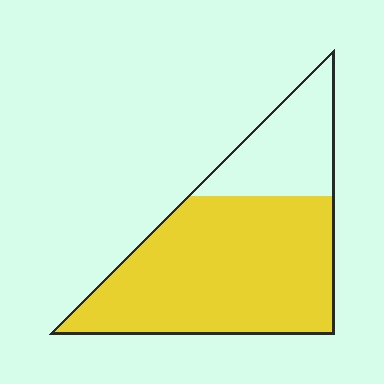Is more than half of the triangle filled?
Yes.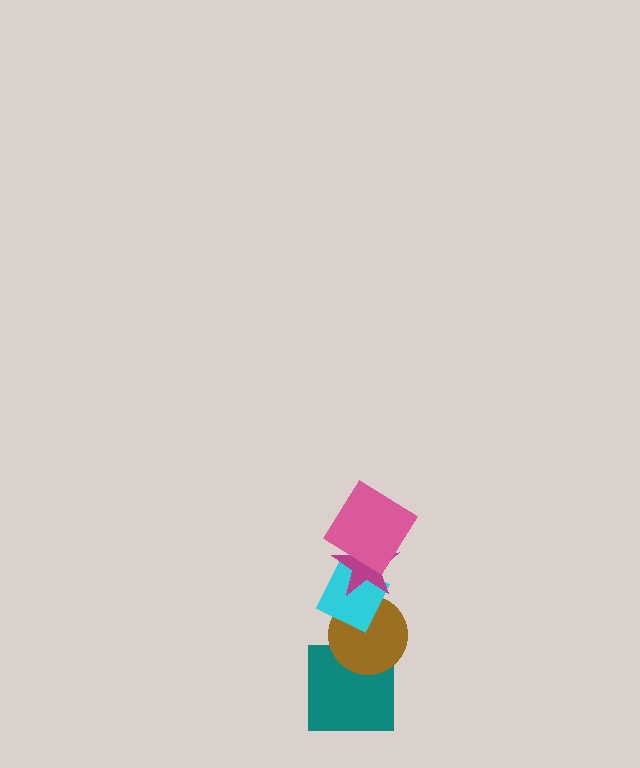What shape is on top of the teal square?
The brown circle is on top of the teal square.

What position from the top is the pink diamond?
The pink diamond is 1st from the top.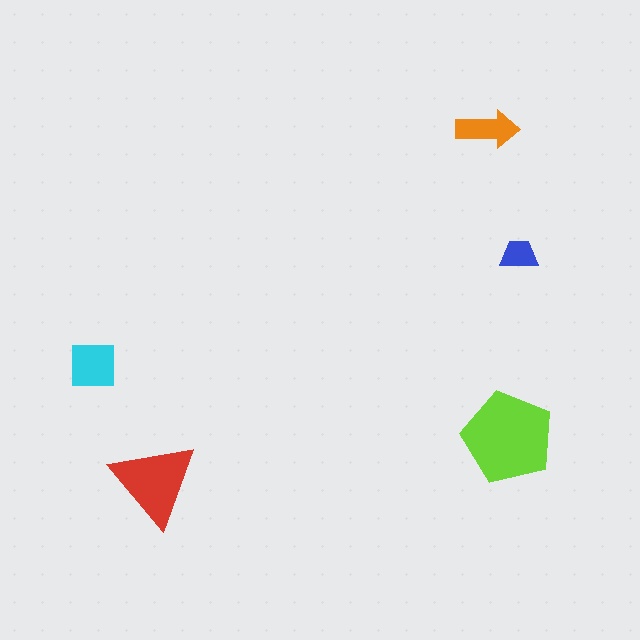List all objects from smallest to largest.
The blue trapezoid, the orange arrow, the cyan square, the red triangle, the lime pentagon.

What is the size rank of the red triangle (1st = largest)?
2nd.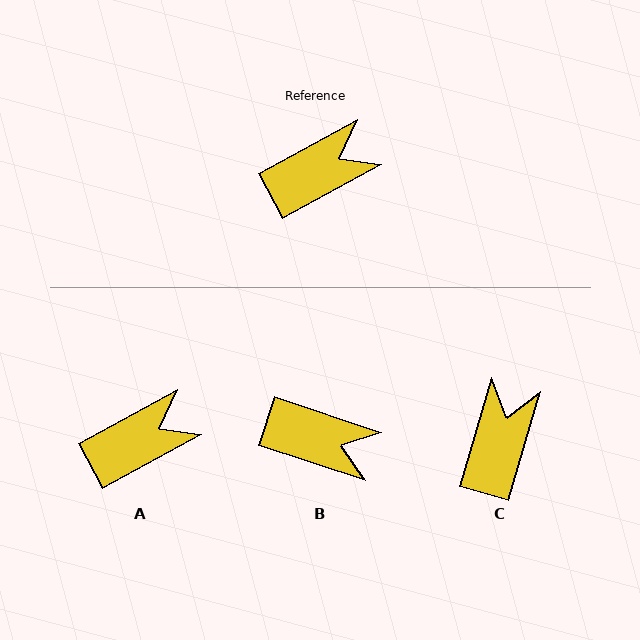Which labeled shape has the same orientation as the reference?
A.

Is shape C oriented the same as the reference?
No, it is off by about 46 degrees.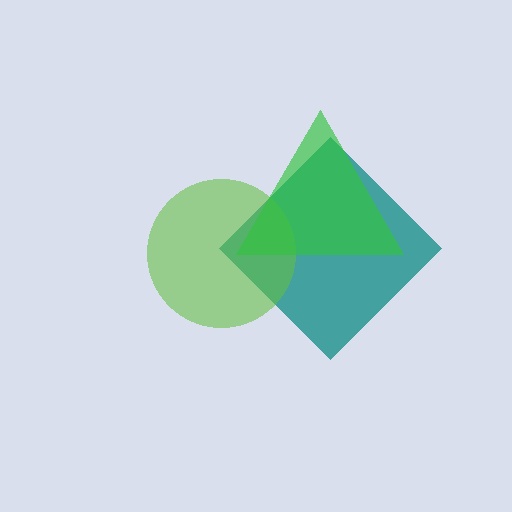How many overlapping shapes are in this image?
There are 3 overlapping shapes in the image.